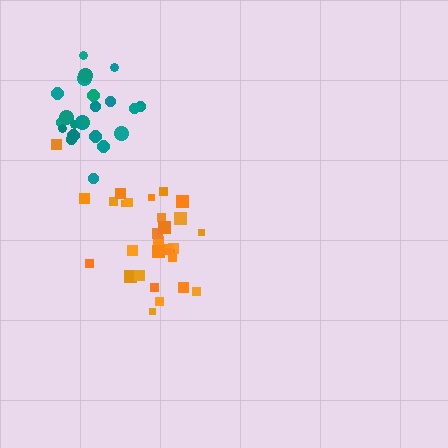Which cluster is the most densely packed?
Teal.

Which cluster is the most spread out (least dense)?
Orange.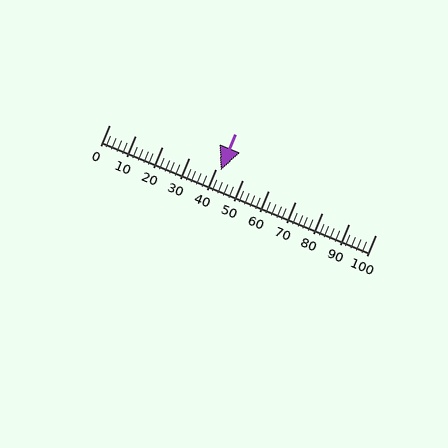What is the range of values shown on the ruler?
The ruler shows values from 0 to 100.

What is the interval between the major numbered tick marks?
The major tick marks are spaced 10 units apart.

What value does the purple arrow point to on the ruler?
The purple arrow points to approximately 42.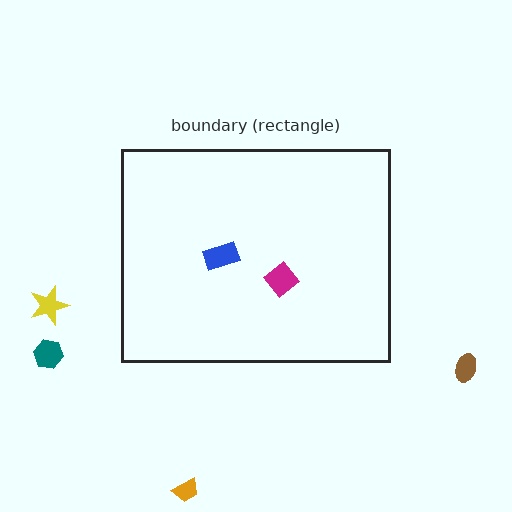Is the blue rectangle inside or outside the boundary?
Inside.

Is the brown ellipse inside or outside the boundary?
Outside.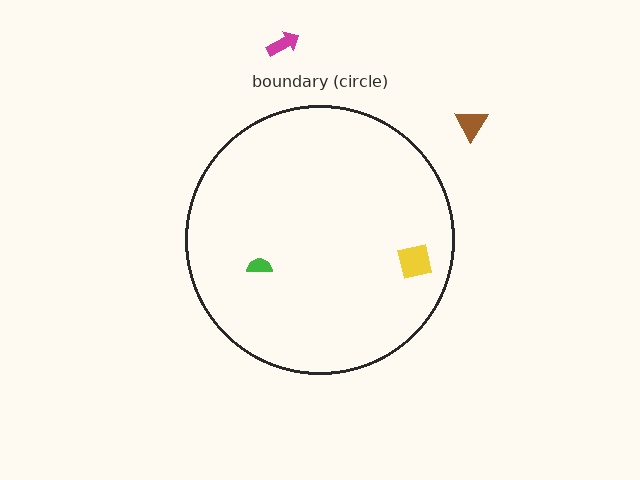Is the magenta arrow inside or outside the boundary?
Outside.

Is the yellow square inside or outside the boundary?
Inside.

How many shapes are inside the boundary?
2 inside, 2 outside.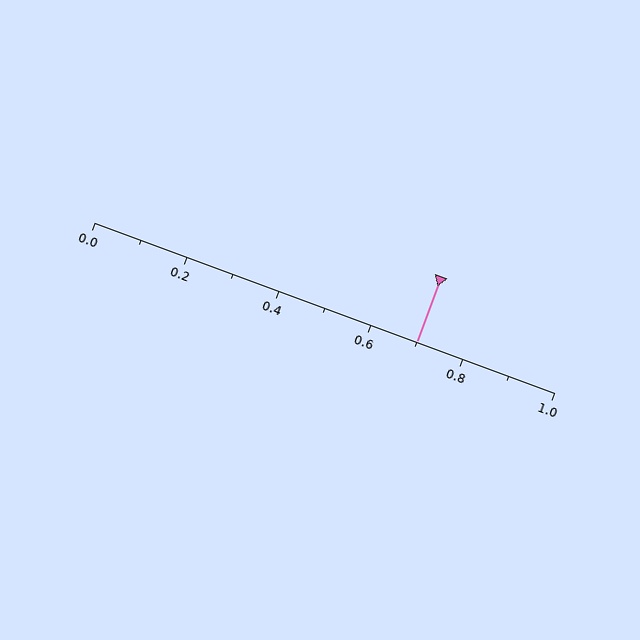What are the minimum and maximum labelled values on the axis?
The axis runs from 0.0 to 1.0.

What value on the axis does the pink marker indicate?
The marker indicates approximately 0.7.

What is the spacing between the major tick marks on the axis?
The major ticks are spaced 0.2 apart.